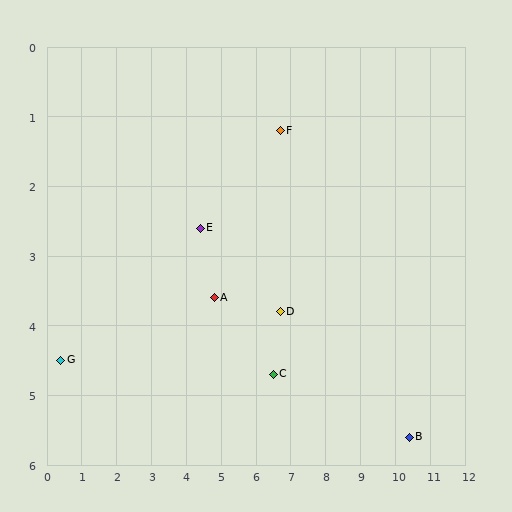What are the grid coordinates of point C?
Point C is at approximately (6.5, 4.7).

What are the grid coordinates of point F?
Point F is at approximately (6.7, 1.2).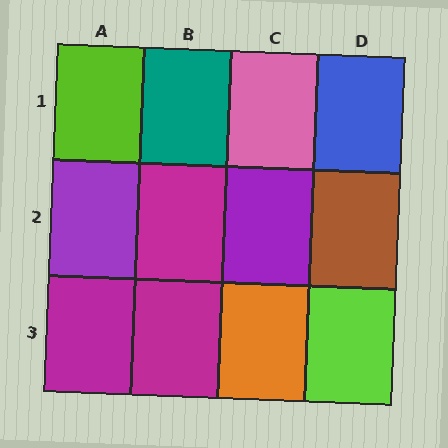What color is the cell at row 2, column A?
Purple.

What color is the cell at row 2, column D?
Brown.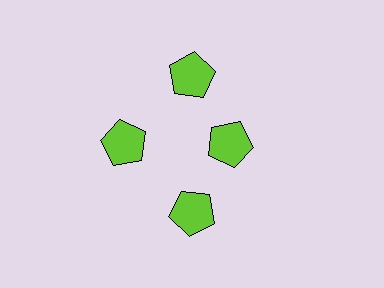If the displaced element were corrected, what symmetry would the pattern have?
It would have 4-fold rotational symmetry — the pattern would map onto itself every 90 degrees.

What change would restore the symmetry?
The symmetry would be restored by moving it outward, back onto the ring so that all 4 pentagons sit at equal angles and equal distance from the center.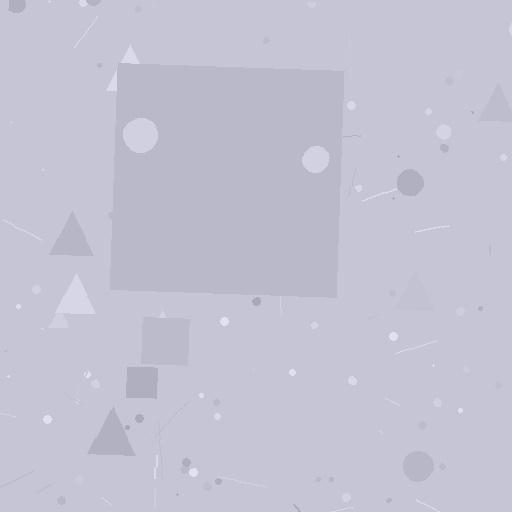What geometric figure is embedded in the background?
A square is embedded in the background.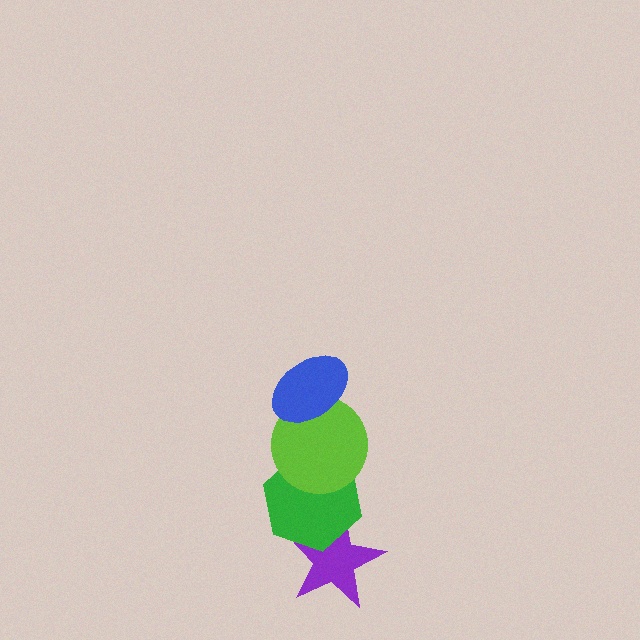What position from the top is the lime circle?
The lime circle is 2nd from the top.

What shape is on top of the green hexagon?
The lime circle is on top of the green hexagon.